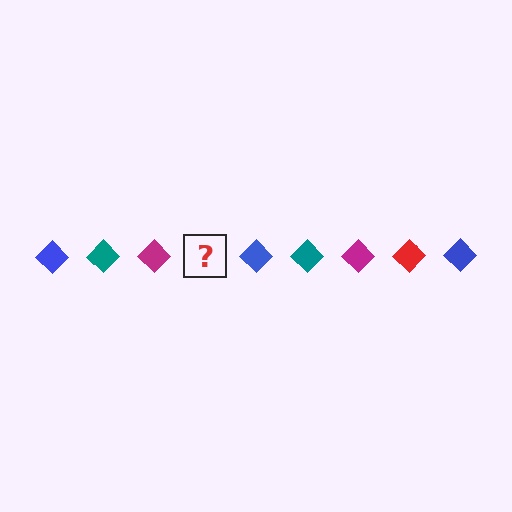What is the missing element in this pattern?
The missing element is a red diamond.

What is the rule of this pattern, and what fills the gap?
The rule is that the pattern cycles through blue, teal, magenta, red diamonds. The gap should be filled with a red diamond.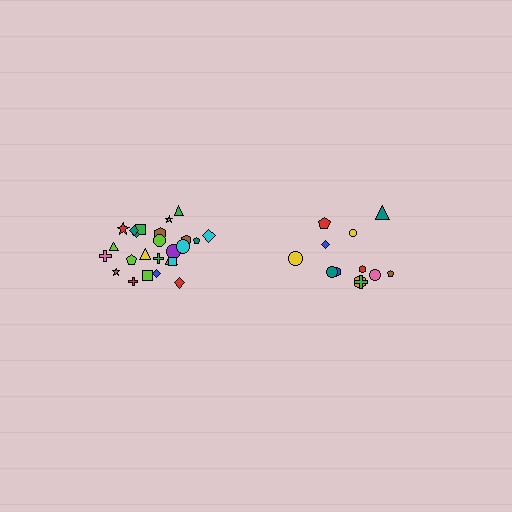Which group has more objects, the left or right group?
The left group.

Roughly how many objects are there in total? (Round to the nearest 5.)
Roughly 35 objects in total.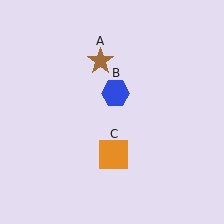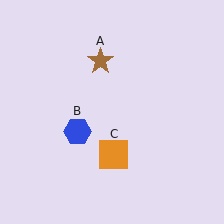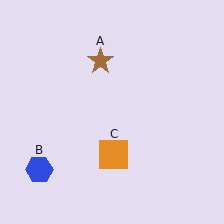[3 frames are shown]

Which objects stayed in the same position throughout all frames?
Brown star (object A) and orange square (object C) remained stationary.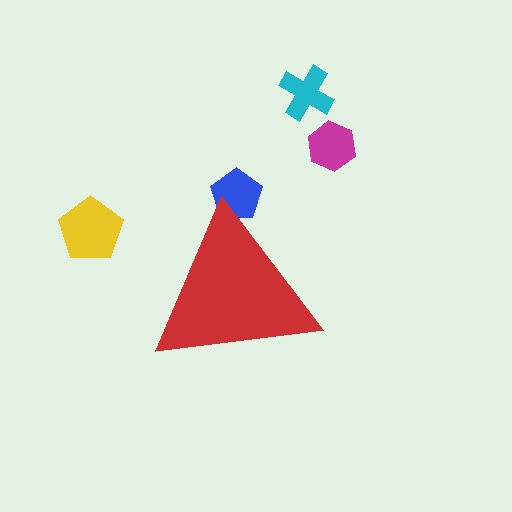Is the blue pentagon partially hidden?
Yes, the blue pentagon is partially hidden behind the red triangle.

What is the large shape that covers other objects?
A red triangle.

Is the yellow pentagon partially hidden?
No, the yellow pentagon is fully visible.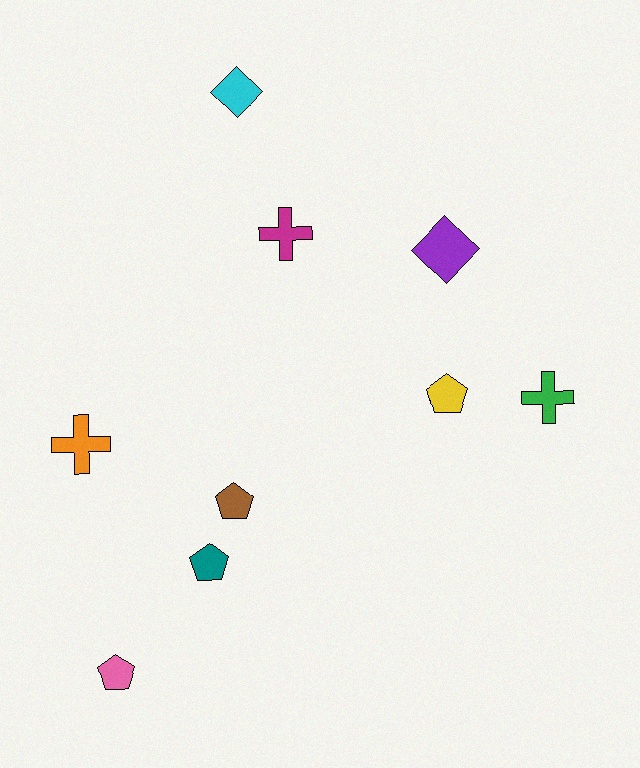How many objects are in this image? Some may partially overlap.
There are 9 objects.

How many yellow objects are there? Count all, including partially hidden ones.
There is 1 yellow object.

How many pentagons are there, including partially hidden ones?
There are 4 pentagons.